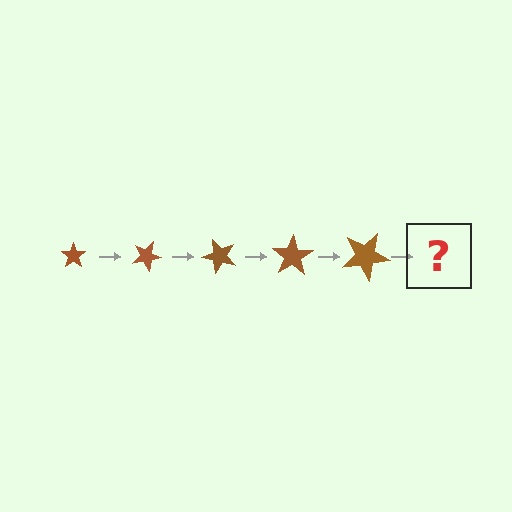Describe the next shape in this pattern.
It should be a star, larger than the previous one and rotated 125 degrees from the start.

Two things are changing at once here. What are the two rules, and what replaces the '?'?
The two rules are that the star grows larger each step and it rotates 25 degrees each step. The '?' should be a star, larger than the previous one and rotated 125 degrees from the start.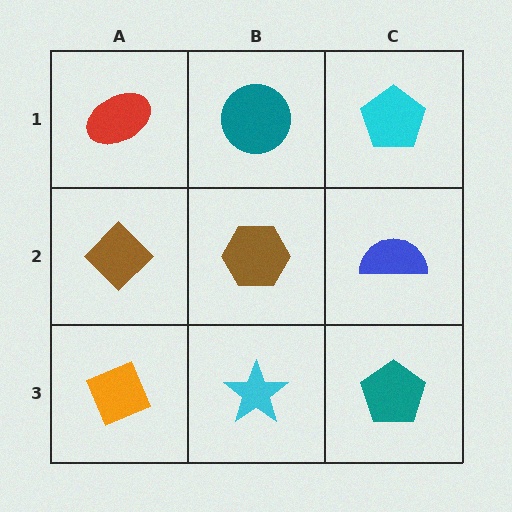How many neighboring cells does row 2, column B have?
4.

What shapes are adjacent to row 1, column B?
A brown hexagon (row 2, column B), a red ellipse (row 1, column A), a cyan pentagon (row 1, column C).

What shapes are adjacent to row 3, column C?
A blue semicircle (row 2, column C), a cyan star (row 3, column B).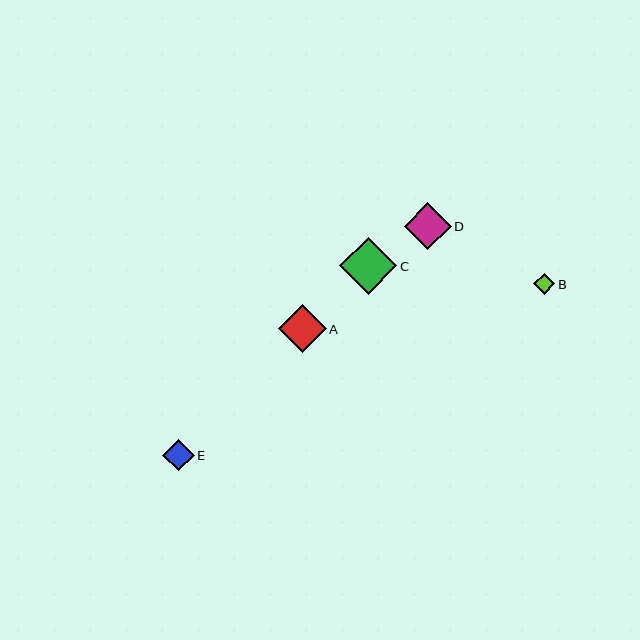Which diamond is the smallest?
Diamond B is the smallest with a size of approximately 21 pixels.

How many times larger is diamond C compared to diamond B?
Diamond C is approximately 2.7 times the size of diamond B.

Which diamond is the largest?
Diamond C is the largest with a size of approximately 57 pixels.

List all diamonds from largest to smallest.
From largest to smallest: C, A, D, E, B.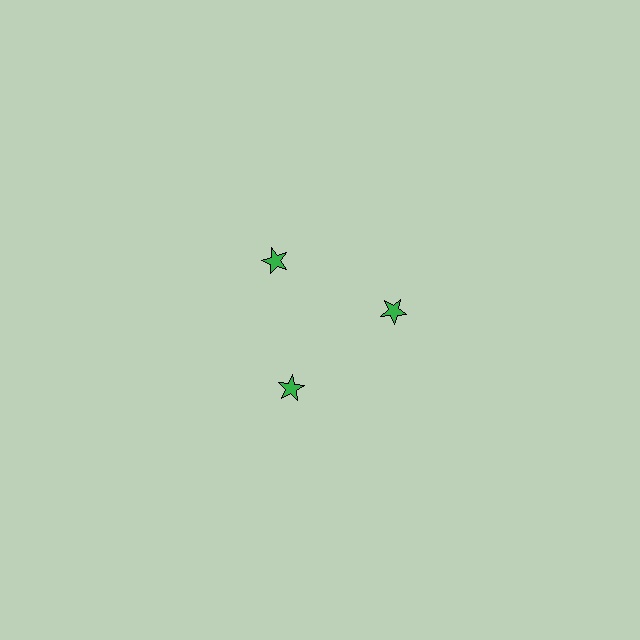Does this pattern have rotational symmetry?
Yes, this pattern has 3-fold rotational symmetry. It looks the same after rotating 120 degrees around the center.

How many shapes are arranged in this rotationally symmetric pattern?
There are 3 shapes, arranged in 3 groups of 1.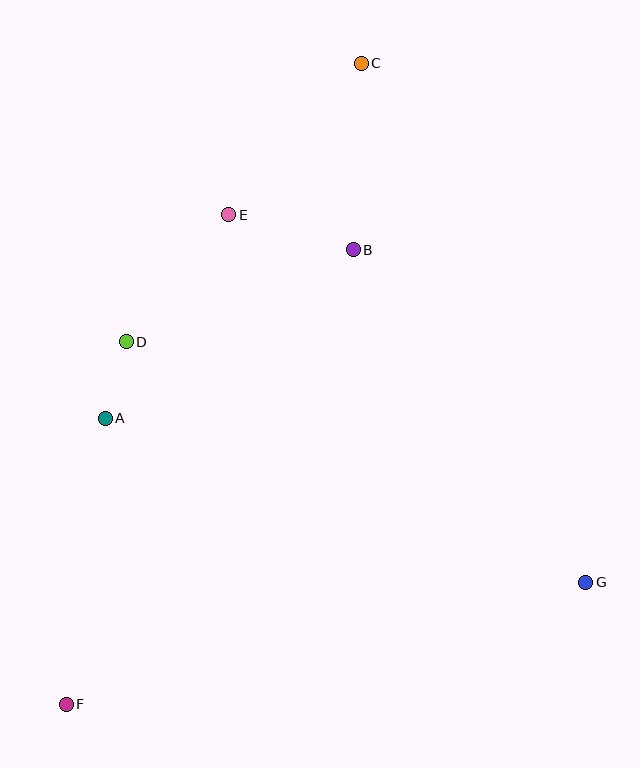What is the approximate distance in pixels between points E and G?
The distance between E and G is approximately 513 pixels.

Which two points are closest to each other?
Points A and D are closest to each other.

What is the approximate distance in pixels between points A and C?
The distance between A and C is approximately 438 pixels.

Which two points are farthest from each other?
Points C and F are farthest from each other.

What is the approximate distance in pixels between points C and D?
The distance between C and D is approximately 364 pixels.